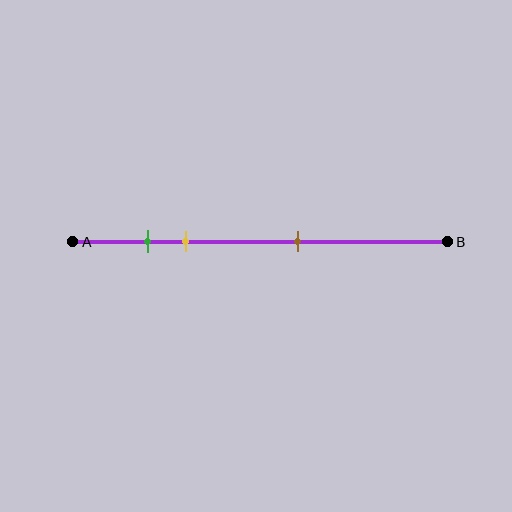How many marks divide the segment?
There are 3 marks dividing the segment.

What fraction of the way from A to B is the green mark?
The green mark is approximately 20% (0.2) of the way from A to B.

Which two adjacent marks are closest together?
The green and yellow marks are the closest adjacent pair.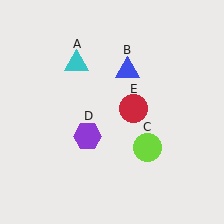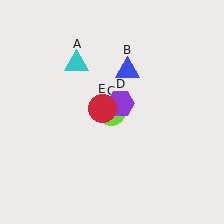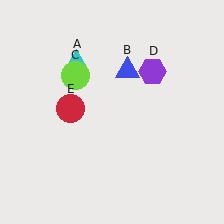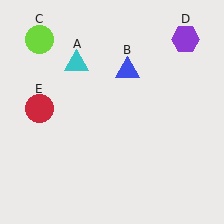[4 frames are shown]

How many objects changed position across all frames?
3 objects changed position: lime circle (object C), purple hexagon (object D), red circle (object E).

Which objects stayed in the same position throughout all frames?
Cyan triangle (object A) and blue triangle (object B) remained stationary.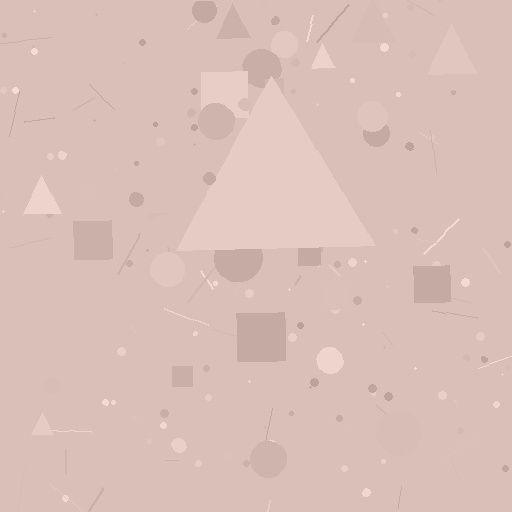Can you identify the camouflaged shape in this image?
The camouflaged shape is a triangle.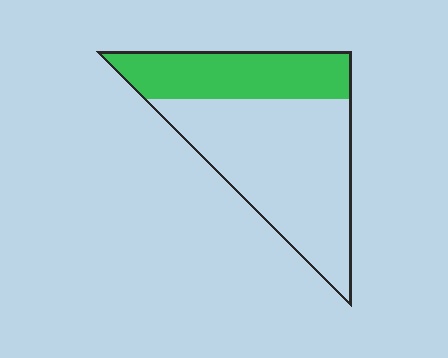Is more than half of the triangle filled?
No.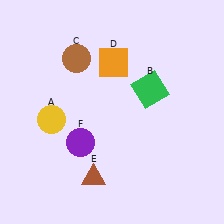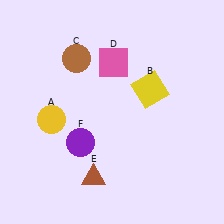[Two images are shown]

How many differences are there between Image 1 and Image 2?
There are 2 differences between the two images.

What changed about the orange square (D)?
In Image 1, D is orange. In Image 2, it changed to pink.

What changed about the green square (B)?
In Image 1, B is green. In Image 2, it changed to yellow.